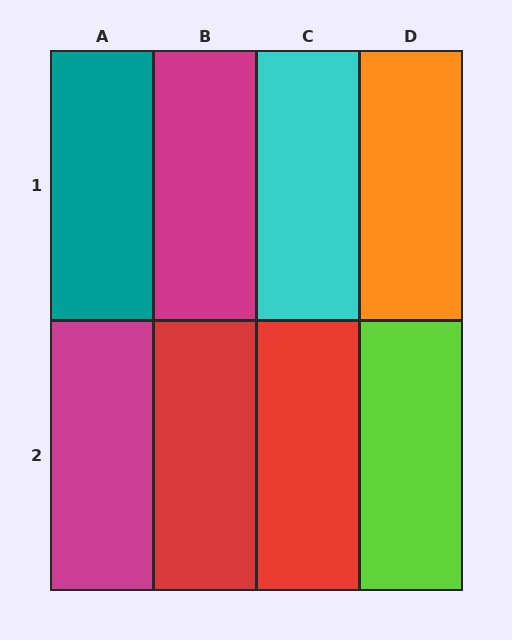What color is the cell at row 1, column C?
Cyan.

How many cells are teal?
1 cell is teal.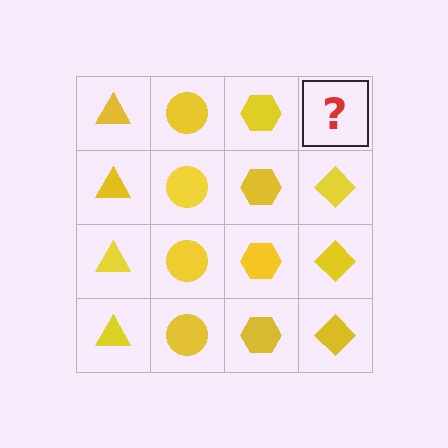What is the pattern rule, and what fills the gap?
The rule is that each column has a consistent shape. The gap should be filled with a yellow diamond.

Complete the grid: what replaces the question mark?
The question mark should be replaced with a yellow diamond.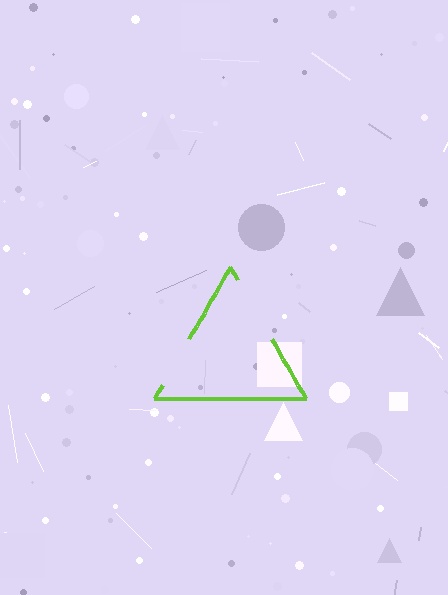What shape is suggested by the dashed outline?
The dashed outline suggests a triangle.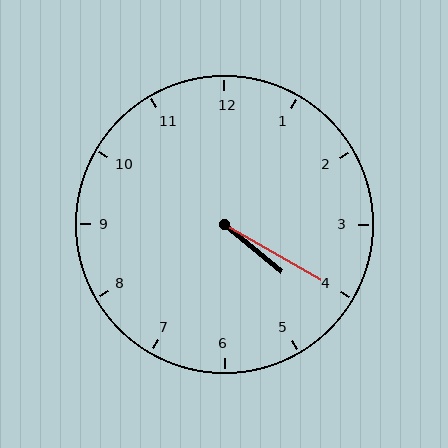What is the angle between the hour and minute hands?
Approximately 10 degrees.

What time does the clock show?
4:20.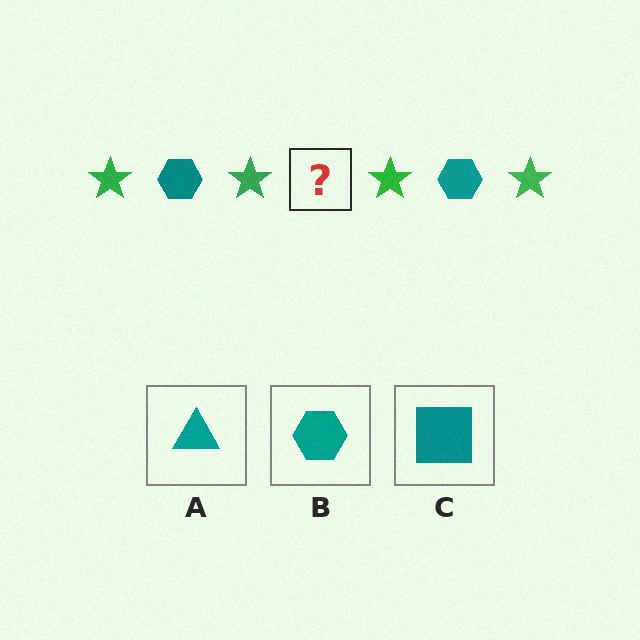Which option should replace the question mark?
Option B.